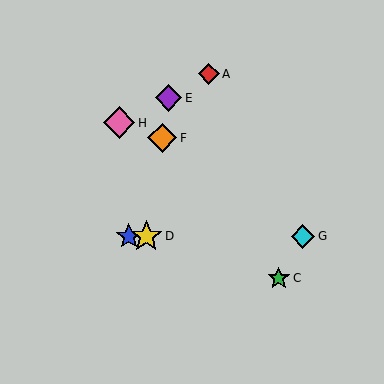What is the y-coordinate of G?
Object G is at y≈236.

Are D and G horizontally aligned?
Yes, both are at y≈236.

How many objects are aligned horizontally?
3 objects (B, D, G) are aligned horizontally.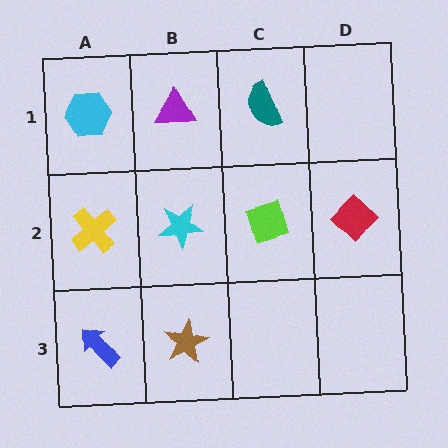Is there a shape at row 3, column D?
No, that cell is empty.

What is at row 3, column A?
A blue arrow.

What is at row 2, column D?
A red diamond.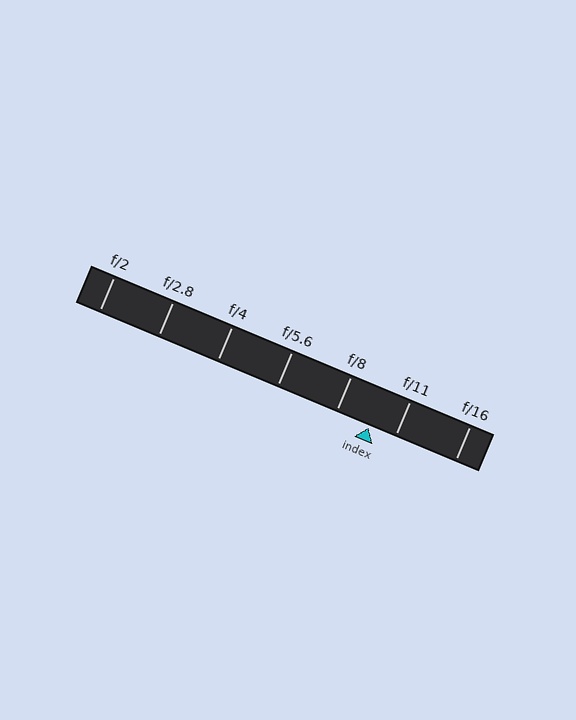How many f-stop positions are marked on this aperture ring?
There are 7 f-stop positions marked.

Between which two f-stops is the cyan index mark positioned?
The index mark is between f/8 and f/11.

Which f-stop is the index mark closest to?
The index mark is closest to f/11.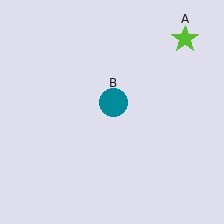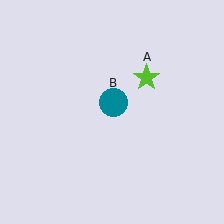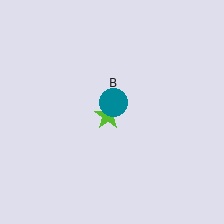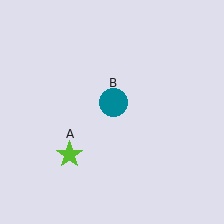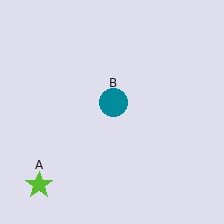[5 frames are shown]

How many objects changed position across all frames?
1 object changed position: lime star (object A).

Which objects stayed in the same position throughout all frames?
Teal circle (object B) remained stationary.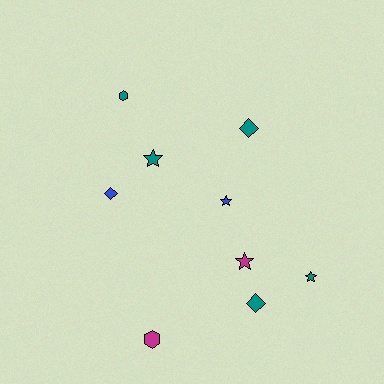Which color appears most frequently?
Teal, with 5 objects.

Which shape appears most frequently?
Star, with 4 objects.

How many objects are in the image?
There are 9 objects.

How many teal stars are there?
There are 2 teal stars.